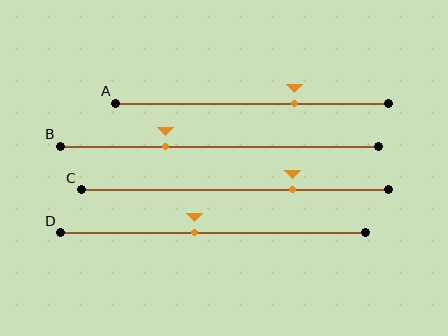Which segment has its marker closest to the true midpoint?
Segment D has its marker closest to the true midpoint.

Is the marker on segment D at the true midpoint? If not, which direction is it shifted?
No, the marker on segment D is shifted to the left by about 6% of the segment length.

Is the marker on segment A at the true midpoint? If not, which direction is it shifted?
No, the marker on segment A is shifted to the right by about 16% of the segment length.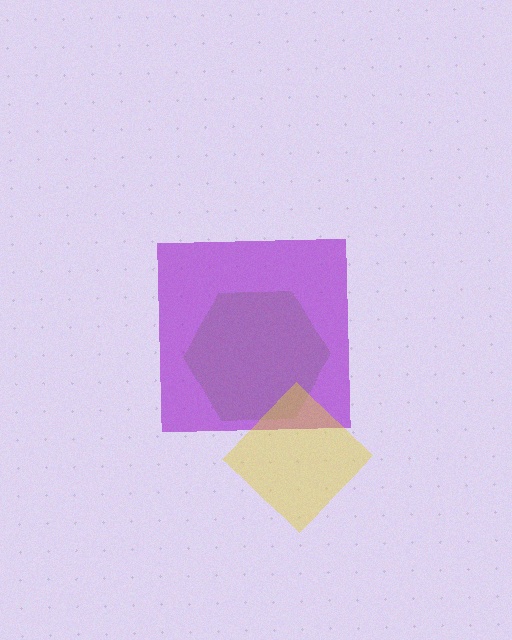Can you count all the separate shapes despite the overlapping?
Yes, there are 3 separate shapes.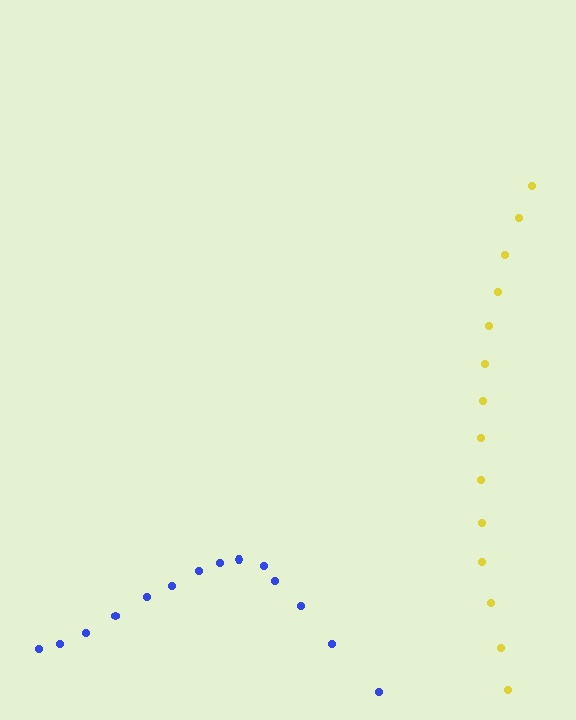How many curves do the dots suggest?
There are 2 distinct paths.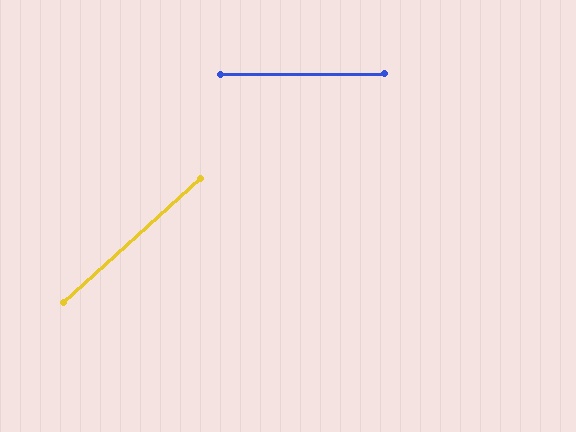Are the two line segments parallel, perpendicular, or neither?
Neither parallel nor perpendicular — they differ by about 42°.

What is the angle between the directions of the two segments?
Approximately 42 degrees.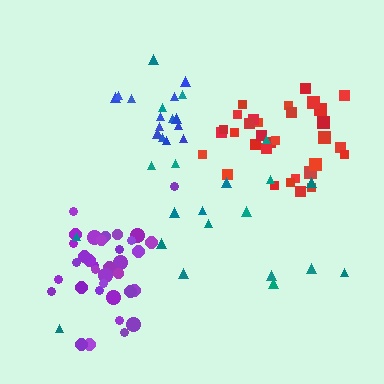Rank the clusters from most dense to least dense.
blue, purple, red, teal.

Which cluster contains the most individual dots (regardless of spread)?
Purple (35).